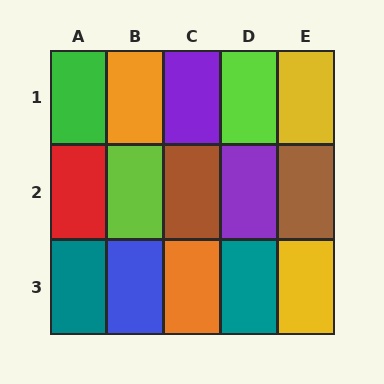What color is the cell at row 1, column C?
Purple.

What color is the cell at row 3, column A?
Teal.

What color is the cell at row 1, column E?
Yellow.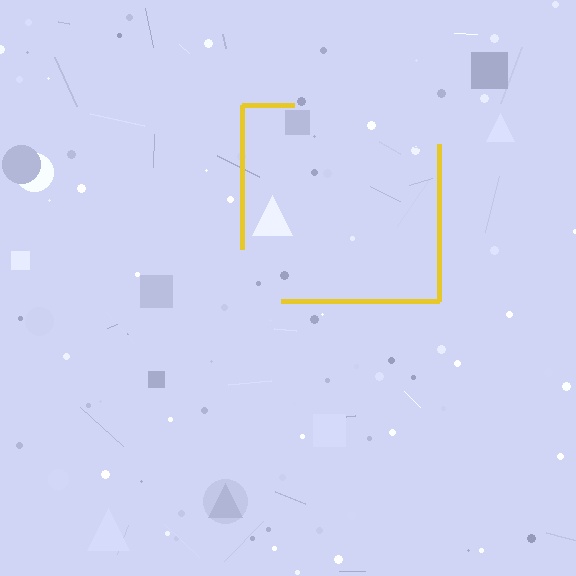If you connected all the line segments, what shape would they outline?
They would outline a square.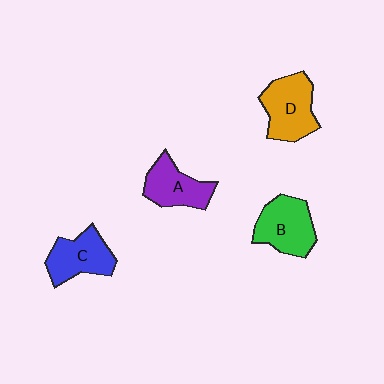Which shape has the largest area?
Shape D (orange).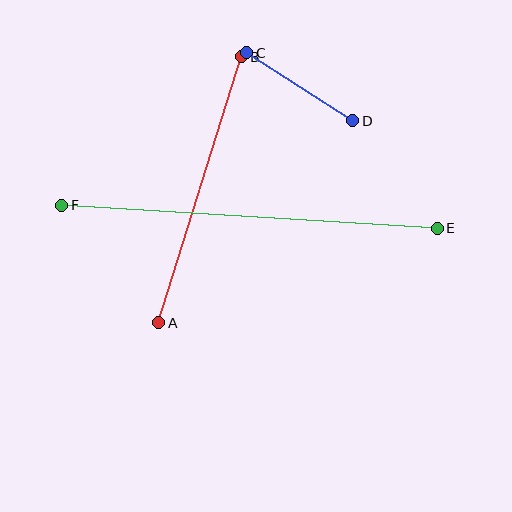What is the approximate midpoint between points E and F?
The midpoint is at approximately (249, 217) pixels.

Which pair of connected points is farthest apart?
Points E and F are farthest apart.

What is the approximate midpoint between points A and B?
The midpoint is at approximately (200, 190) pixels.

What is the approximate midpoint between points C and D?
The midpoint is at approximately (300, 87) pixels.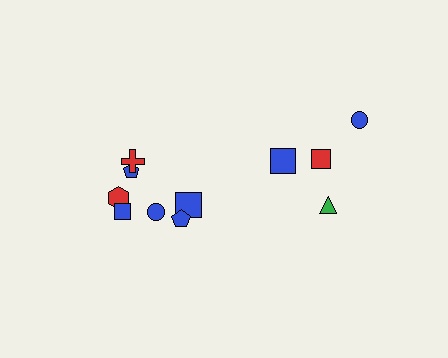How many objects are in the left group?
There are 7 objects.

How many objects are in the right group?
There are 4 objects.